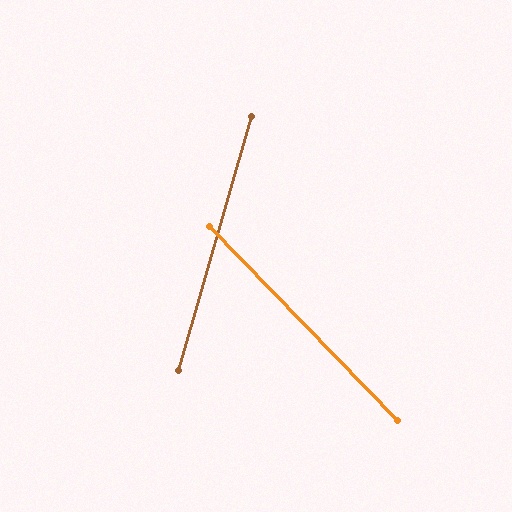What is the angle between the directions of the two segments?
Approximately 60 degrees.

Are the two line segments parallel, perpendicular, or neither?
Neither parallel nor perpendicular — they differ by about 60°.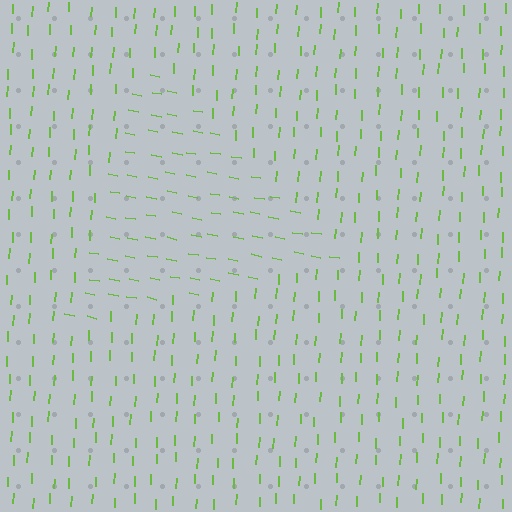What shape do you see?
I see a triangle.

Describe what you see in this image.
The image is filled with small lime line segments. A triangle region in the image has lines oriented differently from the surrounding lines, creating a visible texture boundary.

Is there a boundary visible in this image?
Yes, there is a texture boundary formed by a change in line orientation.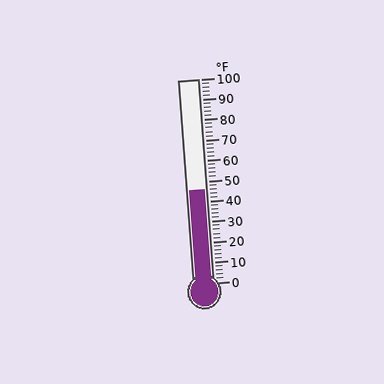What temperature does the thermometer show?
The thermometer shows approximately 46°F.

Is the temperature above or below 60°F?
The temperature is below 60°F.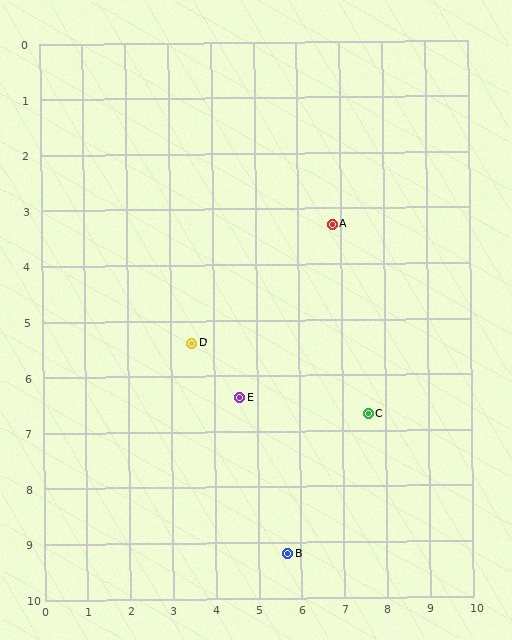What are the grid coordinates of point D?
Point D is at approximately (3.5, 5.4).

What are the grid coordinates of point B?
Point B is at approximately (5.7, 9.2).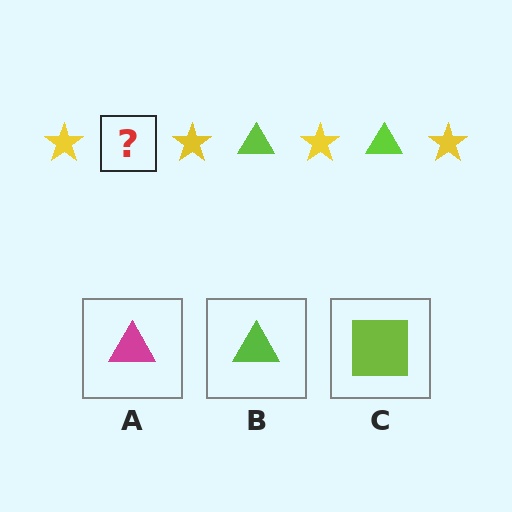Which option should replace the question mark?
Option B.